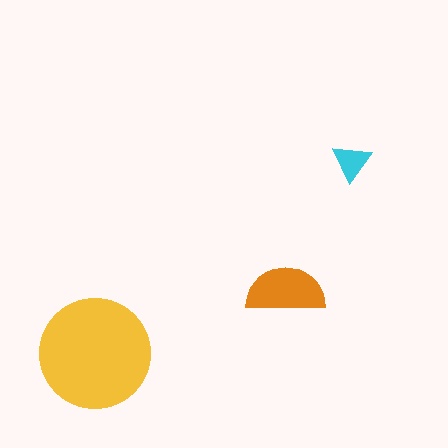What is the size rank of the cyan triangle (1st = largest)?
3rd.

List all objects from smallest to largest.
The cyan triangle, the orange semicircle, the yellow circle.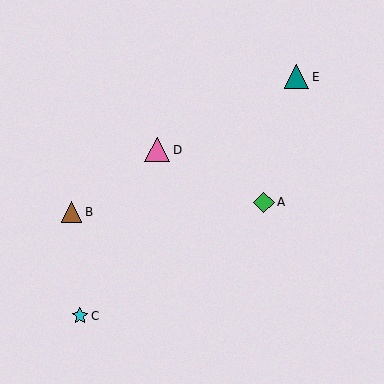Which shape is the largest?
The pink triangle (labeled D) is the largest.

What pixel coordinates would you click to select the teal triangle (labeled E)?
Click at (297, 77) to select the teal triangle E.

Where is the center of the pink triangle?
The center of the pink triangle is at (157, 150).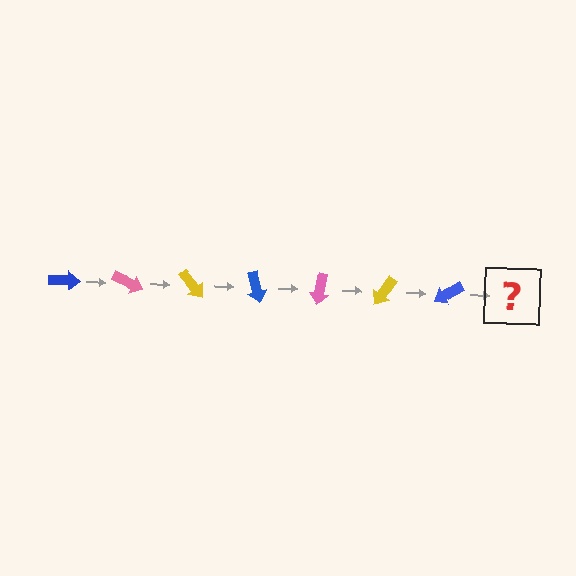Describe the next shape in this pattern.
It should be a pink arrow, rotated 175 degrees from the start.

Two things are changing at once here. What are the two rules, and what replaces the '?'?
The two rules are that it rotates 25 degrees each step and the color cycles through blue, pink, and yellow. The '?' should be a pink arrow, rotated 175 degrees from the start.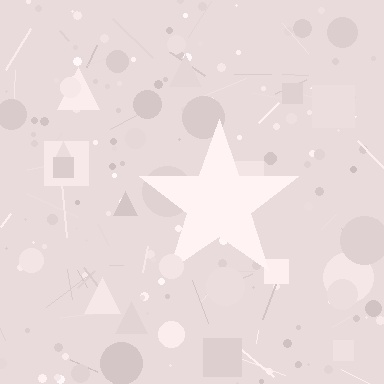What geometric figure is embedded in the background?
A star is embedded in the background.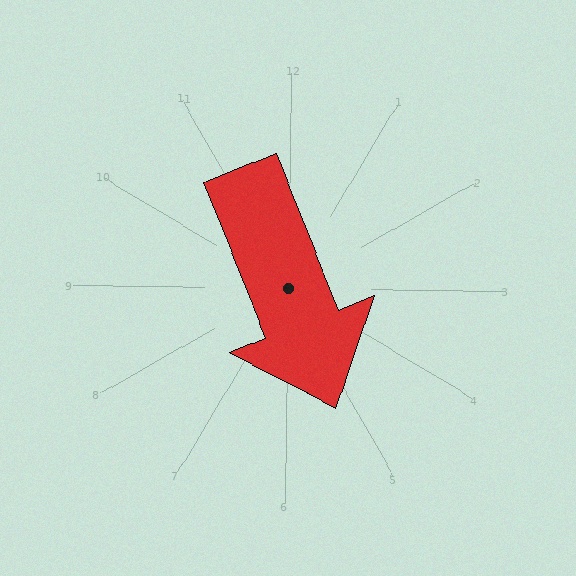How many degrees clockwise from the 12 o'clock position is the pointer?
Approximately 158 degrees.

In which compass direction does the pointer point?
South.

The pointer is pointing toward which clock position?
Roughly 5 o'clock.